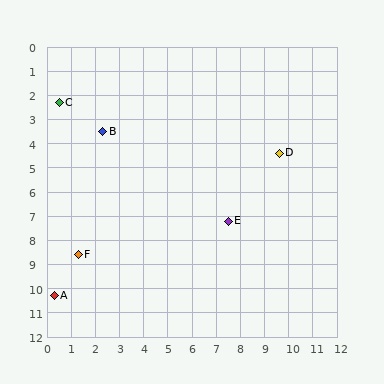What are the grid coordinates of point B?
Point B is at approximately (2.3, 3.5).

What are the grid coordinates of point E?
Point E is at approximately (7.5, 7.2).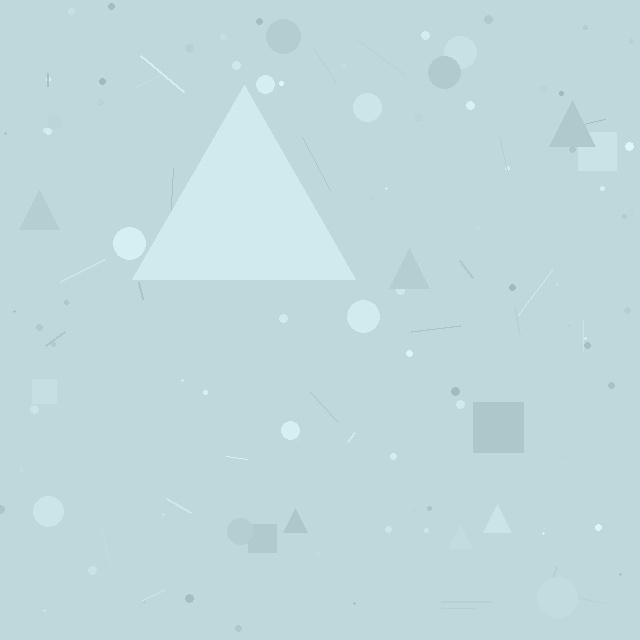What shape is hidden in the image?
A triangle is hidden in the image.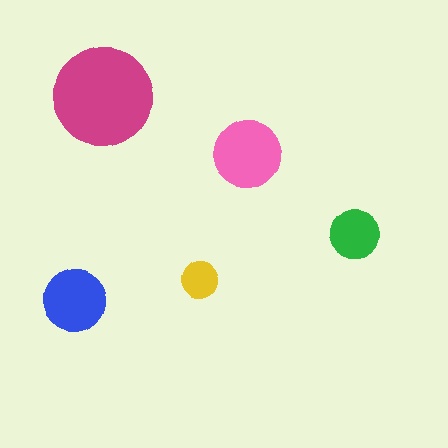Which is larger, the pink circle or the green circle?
The pink one.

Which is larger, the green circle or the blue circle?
The blue one.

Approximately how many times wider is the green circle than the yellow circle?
About 1.5 times wider.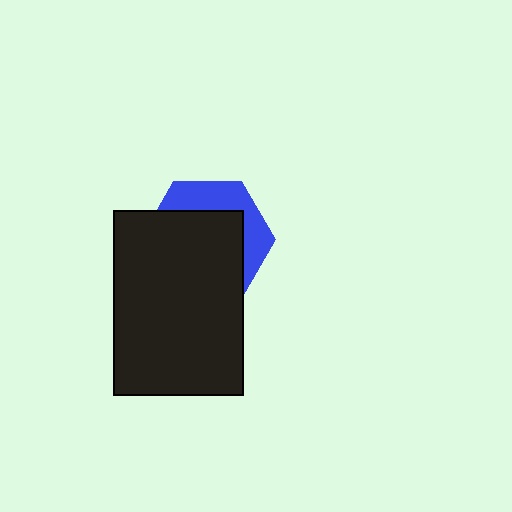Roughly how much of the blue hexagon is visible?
A small part of it is visible (roughly 33%).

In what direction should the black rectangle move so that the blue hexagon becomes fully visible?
The black rectangle should move toward the lower-left. That is the shortest direction to clear the overlap and leave the blue hexagon fully visible.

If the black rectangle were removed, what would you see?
You would see the complete blue hexagon.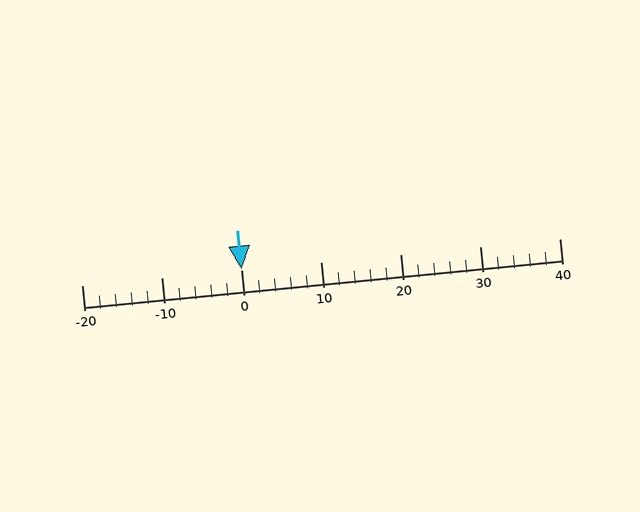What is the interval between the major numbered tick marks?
The major tick marks are spaced 10 units apart.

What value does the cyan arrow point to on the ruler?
The cyan arrow points to approximately 0.